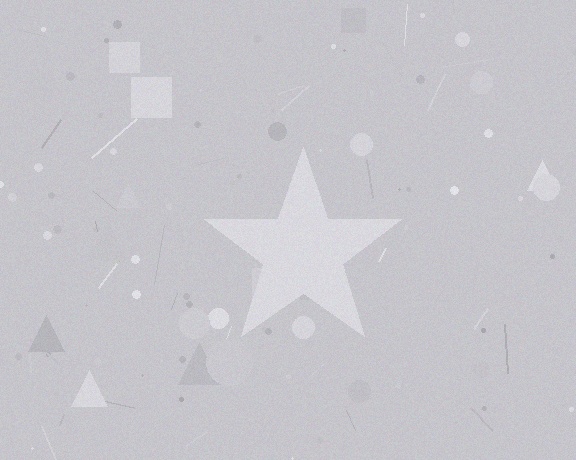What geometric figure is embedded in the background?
A star is embedded in the background.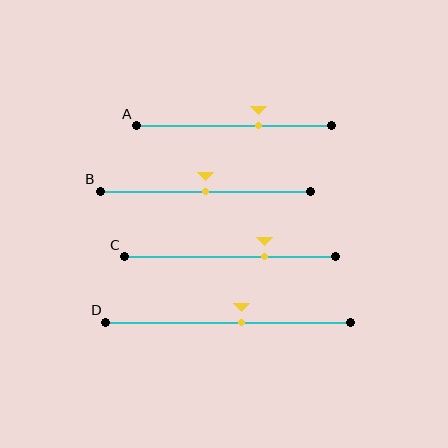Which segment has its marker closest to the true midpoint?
Segment B has its marker closest to the true midpoint.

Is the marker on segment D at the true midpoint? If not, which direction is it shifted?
No, the marker on segment D is shifted to the right by about 6% of the segment length.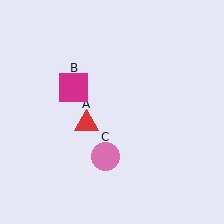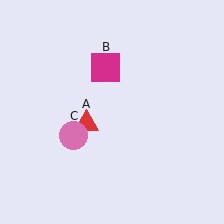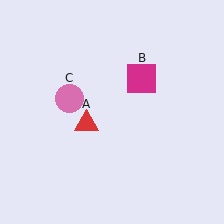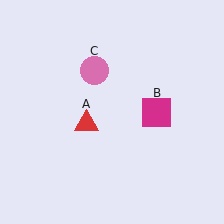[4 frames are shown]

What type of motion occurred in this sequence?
The magenta square (object B), pink circle (object C) rotated clockwise around the center of the scene.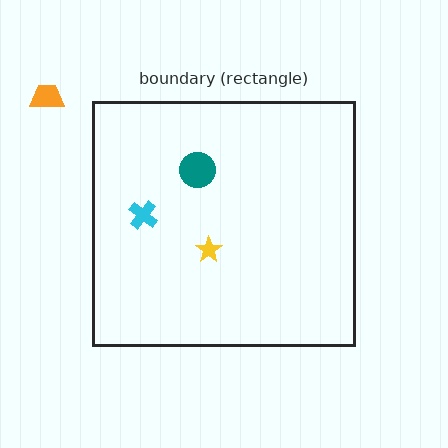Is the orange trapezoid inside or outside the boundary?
Outside.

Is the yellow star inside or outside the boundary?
Inside.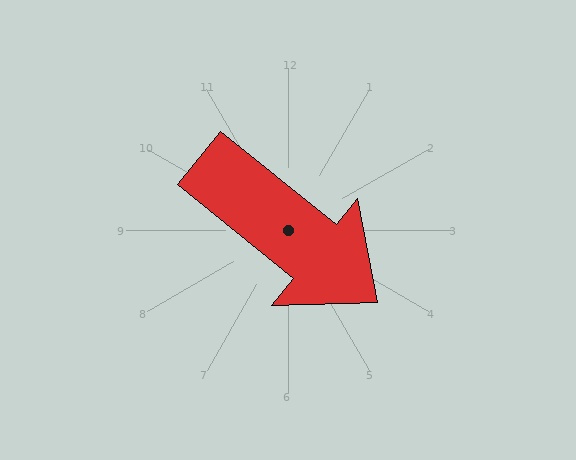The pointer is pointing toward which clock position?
Roughly 4 o'clock.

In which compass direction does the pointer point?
Southeast.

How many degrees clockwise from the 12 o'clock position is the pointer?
Approximately 129 degrees.